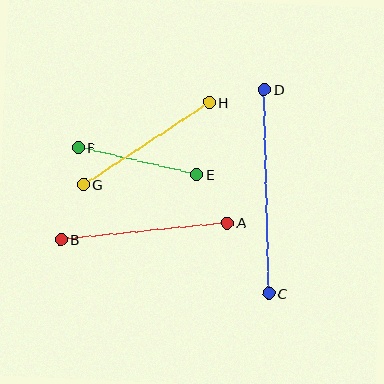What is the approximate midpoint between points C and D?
The midpoint is at approximately (266, 191) pixels.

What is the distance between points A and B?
The distance is approximately 167 pixels.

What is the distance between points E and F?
The distance is approximately 121 pixels.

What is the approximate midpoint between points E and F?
The midpoint is at approximately (137, 161) pixels.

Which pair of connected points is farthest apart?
Points C and D are farthest apart.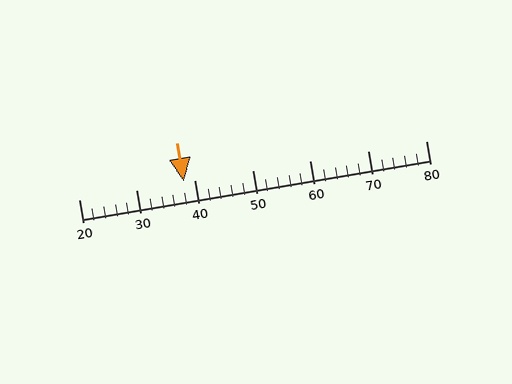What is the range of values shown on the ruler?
The ruler shows values from 20 to 80.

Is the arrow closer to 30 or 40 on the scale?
The arrow is closer to 40.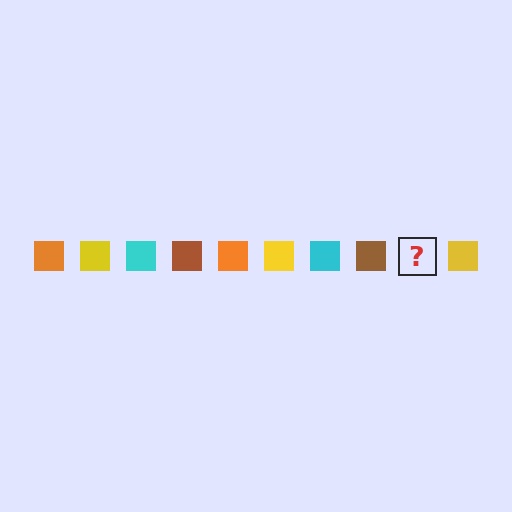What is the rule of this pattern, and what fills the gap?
The rule is that the pattern cycles through orange, yellow, cyan, brown squares. The gap should be filled with an orange square.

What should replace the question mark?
The question mark should be replaced with an orange square.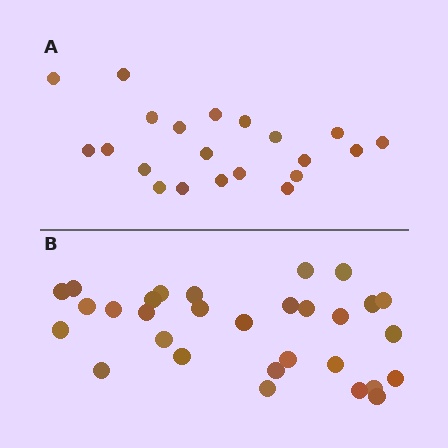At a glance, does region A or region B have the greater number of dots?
Region B (the bottom region) has more dots.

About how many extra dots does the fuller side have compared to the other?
Region B has roughly 8 or so more dots than region A.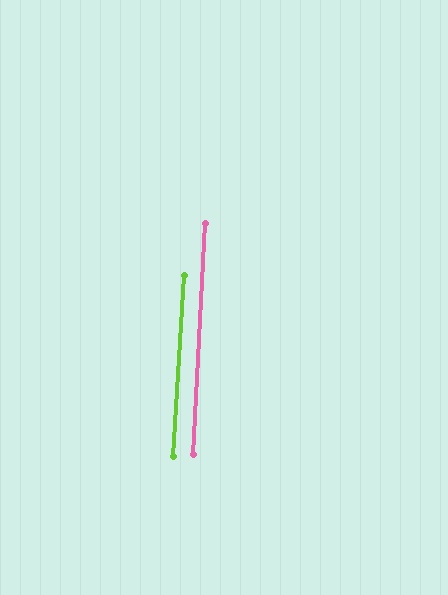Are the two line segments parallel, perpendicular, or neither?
Parallel — their directions differ by only 0.2°.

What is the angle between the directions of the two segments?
Approximately 0 degrees.